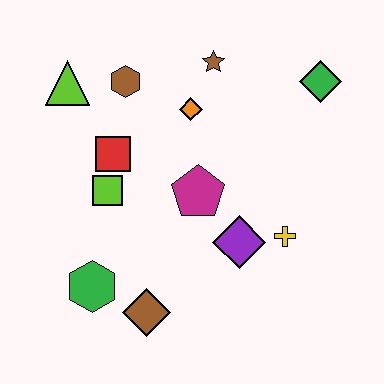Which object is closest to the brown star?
The orange diamond is closest to the brown star.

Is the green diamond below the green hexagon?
No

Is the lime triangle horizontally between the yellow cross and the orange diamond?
No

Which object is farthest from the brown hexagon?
The brown diamond is farthest from the brown hexagon.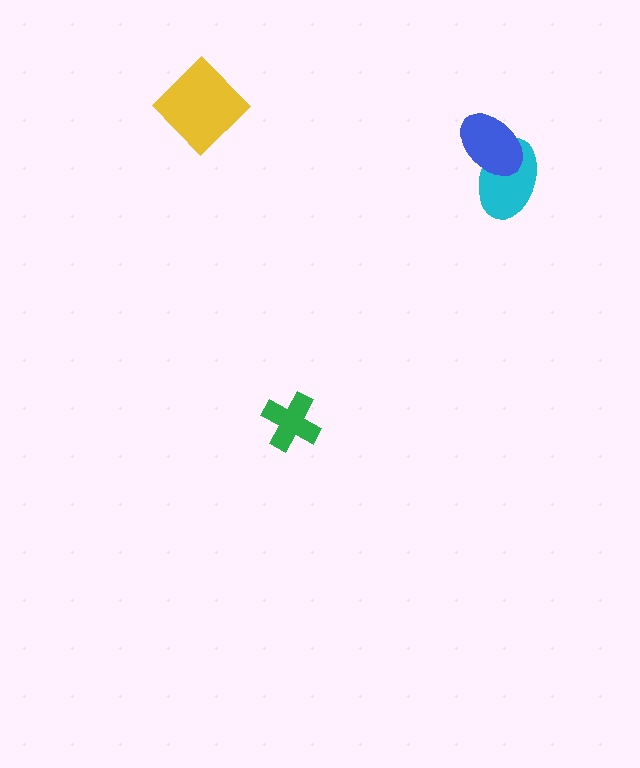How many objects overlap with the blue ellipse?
1 object overlaps with the blue ellipse.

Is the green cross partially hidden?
No, no other shape covers it.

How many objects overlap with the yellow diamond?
0 objects overlap with the yellow diamond.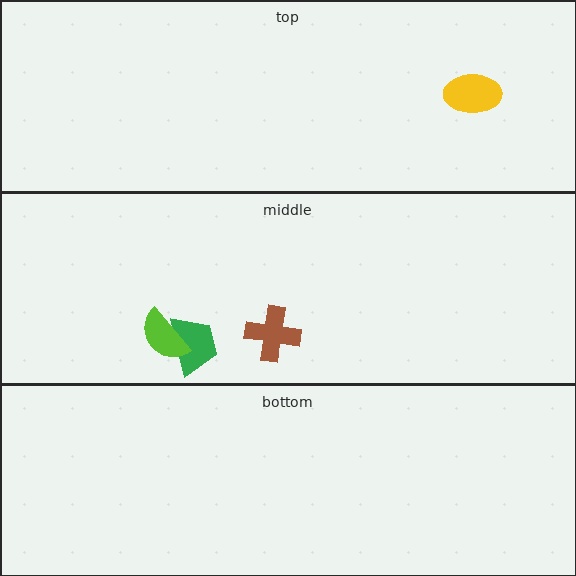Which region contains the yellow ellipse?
The top region.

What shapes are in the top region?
The yellow ellipse.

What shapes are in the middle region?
The green trapezoid, the lime semicircle, the brown cross.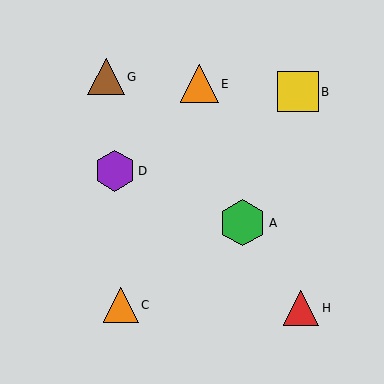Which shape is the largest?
The green hexagon (labeled A) is the largest.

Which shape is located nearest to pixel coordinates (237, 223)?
The green hexagon (labeled A) at (243, 223) is nearest to that location.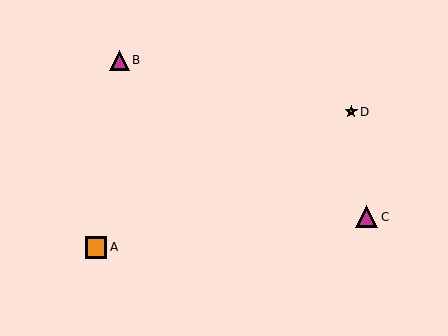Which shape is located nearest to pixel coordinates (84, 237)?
The orange square (labeled A) at (96, 247) is nearest to that location.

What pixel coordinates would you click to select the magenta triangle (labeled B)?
Click at (119, 60) to select the magenta triangle B.